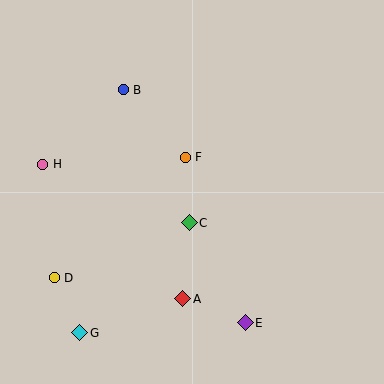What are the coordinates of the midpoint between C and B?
The midpoint between C and B is at (156, 156).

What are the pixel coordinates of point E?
Point E is at (245, 323).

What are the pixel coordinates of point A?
Point A is at (183, 299).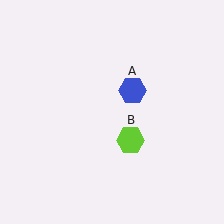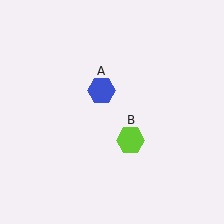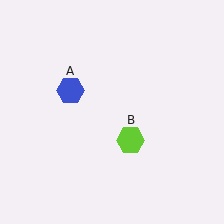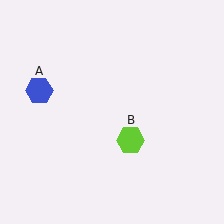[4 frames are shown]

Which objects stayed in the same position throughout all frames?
Lime hexagon (object B) remained stationary.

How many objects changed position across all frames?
1 object changed position: blue hexagon (object A).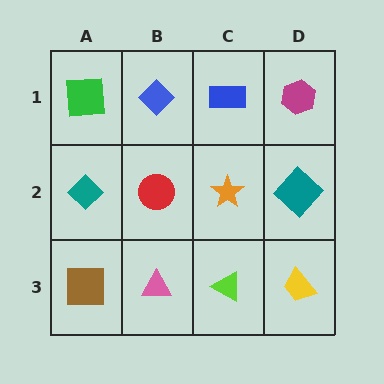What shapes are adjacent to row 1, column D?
A teal diamond (row 2, column D), a blue rectangle (row 1, column C).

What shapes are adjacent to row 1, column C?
An orange star (row 2, column C), a blue diamond (row 1, column B), a magenta hexagon (row 1, column D).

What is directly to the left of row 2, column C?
A red circle.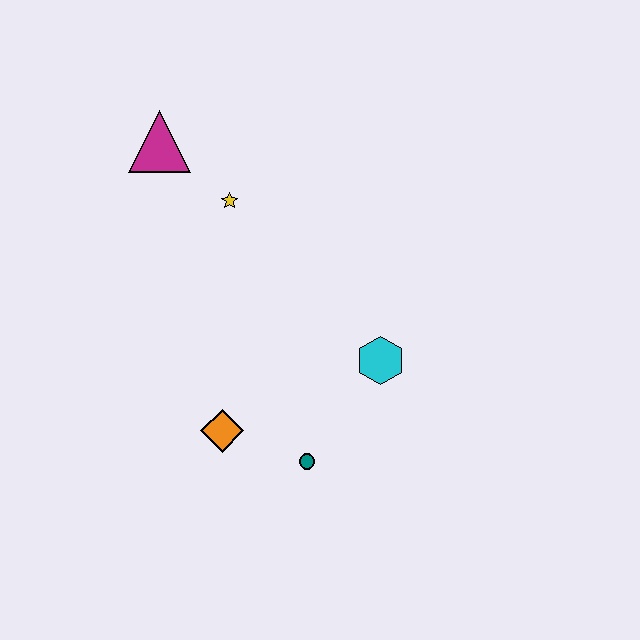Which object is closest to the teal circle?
The orange diamond is closest to the teal circle.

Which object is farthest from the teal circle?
The magenta triangle is farthest from the teal circle.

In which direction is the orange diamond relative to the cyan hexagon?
The orange diamond is to the left of the cyan hexagon.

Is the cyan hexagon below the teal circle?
No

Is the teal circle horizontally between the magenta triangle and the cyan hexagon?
Yes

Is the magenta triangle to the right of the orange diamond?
No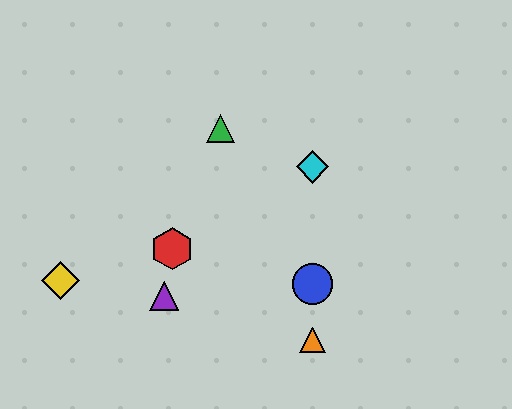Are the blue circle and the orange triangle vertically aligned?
Yes, both are at x≈313.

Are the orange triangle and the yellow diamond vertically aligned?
No, the orange triangle is at x≈313 and the yellow diamond is at x≈60.